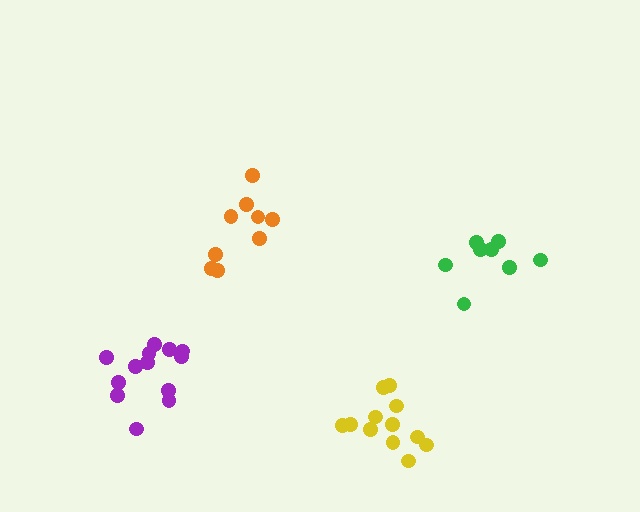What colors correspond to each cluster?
The clusters are colored: orange, yellow, green, purple.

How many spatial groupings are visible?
There are 4 spatial groupings.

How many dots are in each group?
Group 1: 9 dots, Group 2: 12 dots, Group 3: 8 dots, Group 4: 13 dots (42 total).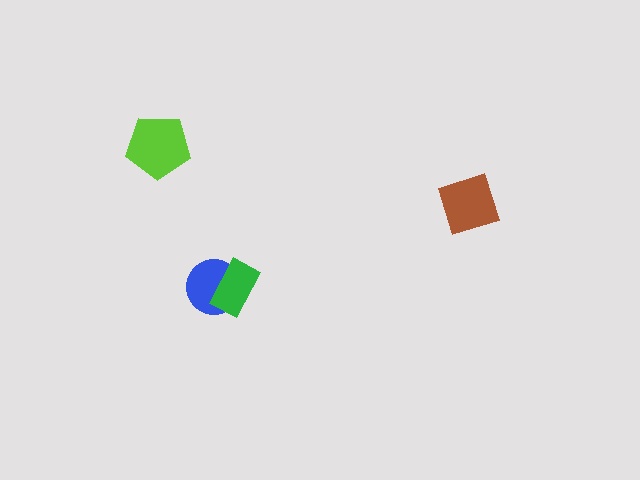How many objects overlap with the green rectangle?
1 object overlaps with the green rectangle.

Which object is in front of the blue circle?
The green rectangle is in front of the blue circle.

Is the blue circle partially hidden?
Yes, it is partially covered by another shape.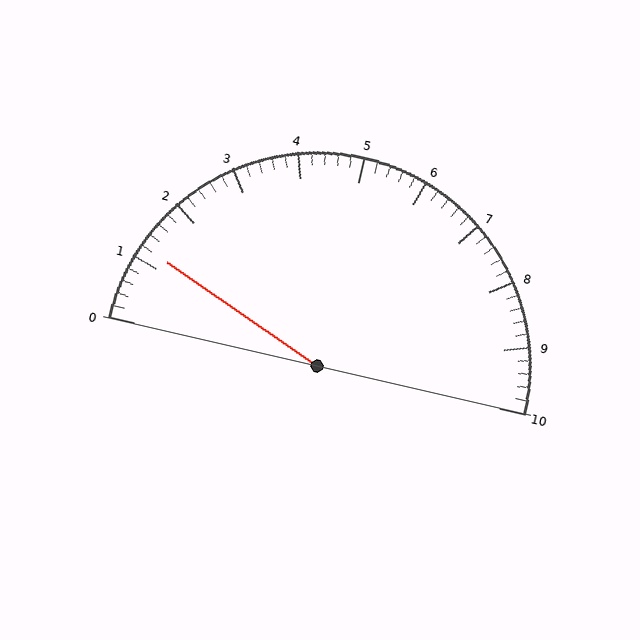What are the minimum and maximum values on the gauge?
The gauge ranges from 0 to 10.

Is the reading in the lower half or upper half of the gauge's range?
The reading is in the lower half of the range (0 to 10).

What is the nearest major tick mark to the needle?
The nearest major tick mark is 1.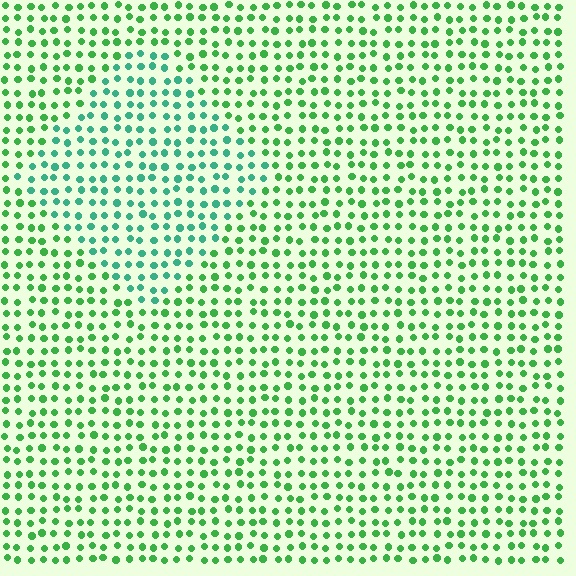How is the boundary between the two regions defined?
The boundary is defined purely by a slight shift in hue (about 34 degrees). Spacing, size, and orientation are identical on both sides.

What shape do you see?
I see a diamond.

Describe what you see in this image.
The image is filled with small green elements in a uniform arrangement. A diamond-shaped region is visible where the elements are tinted to a slightly different hue, forming a subtle color boundary.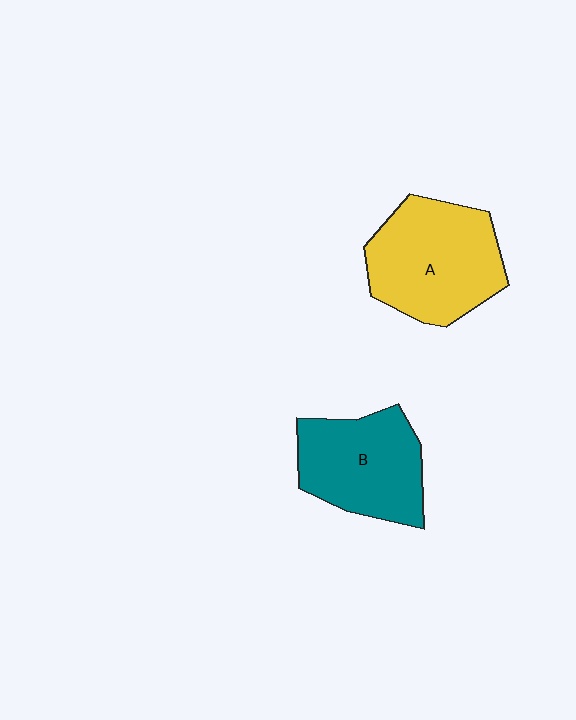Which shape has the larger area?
Shape A (yellow).